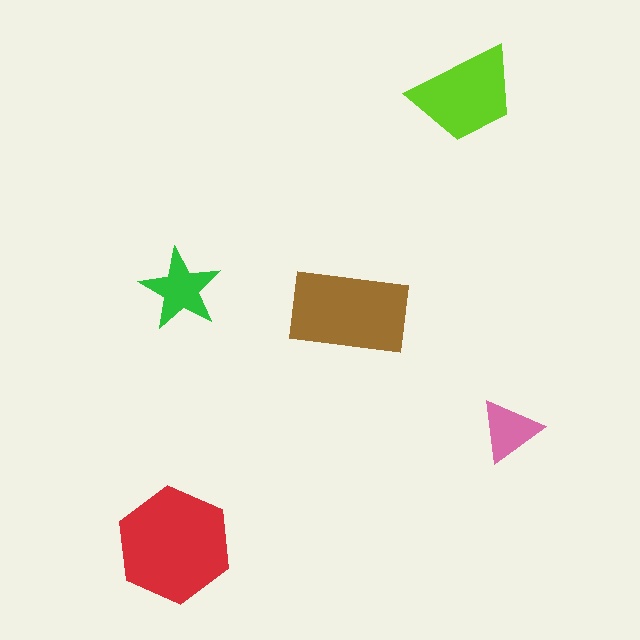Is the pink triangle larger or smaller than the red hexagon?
Smaller.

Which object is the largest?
The red hexagon.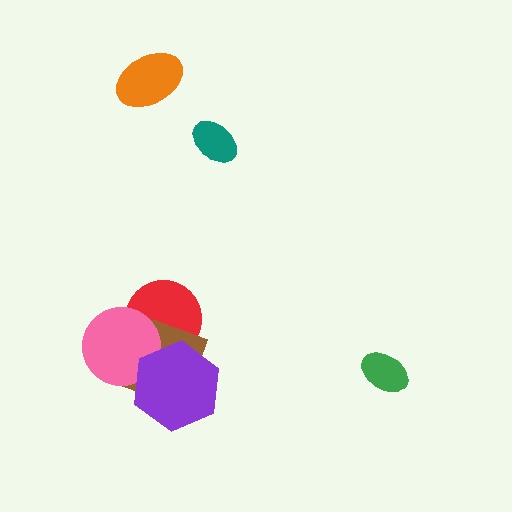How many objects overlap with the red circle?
3 objects overlap with the red circle.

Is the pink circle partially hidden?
Yes, it is partially covered by another shape.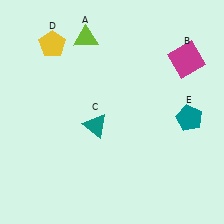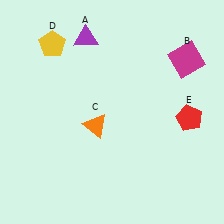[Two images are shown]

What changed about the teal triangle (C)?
In Image 1, C is teal. In Image 2, it changed to orange.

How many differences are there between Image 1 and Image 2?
There are 3 differences between the two images.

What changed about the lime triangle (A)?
In Image 1, A is lime. In Image 2, it changed to purple.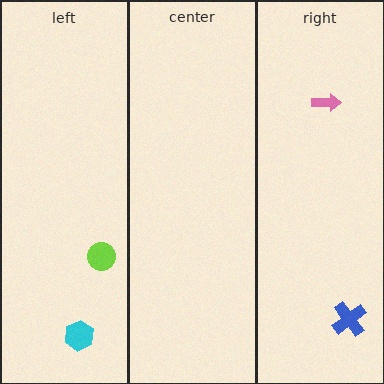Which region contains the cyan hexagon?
The left region.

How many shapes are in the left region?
2.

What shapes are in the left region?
The cyan hexagon, the lime circle.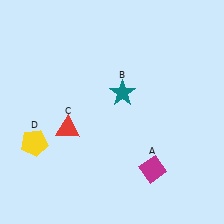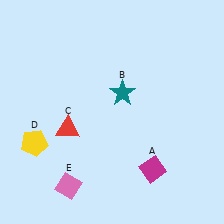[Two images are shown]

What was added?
A pink diamond (E) was added in Image 2.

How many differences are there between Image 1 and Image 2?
There is 1 difference between the two images.